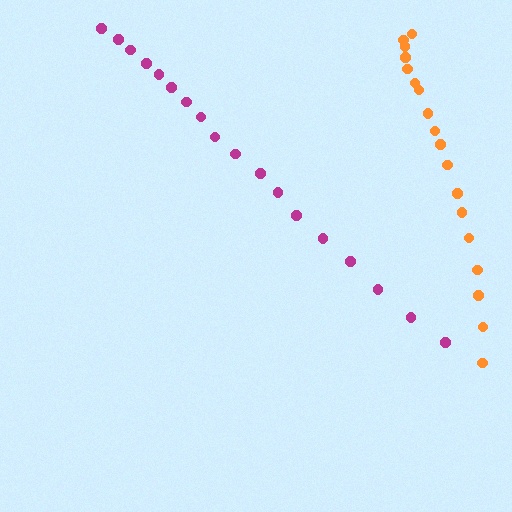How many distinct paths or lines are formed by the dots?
There are 2 distinct paths.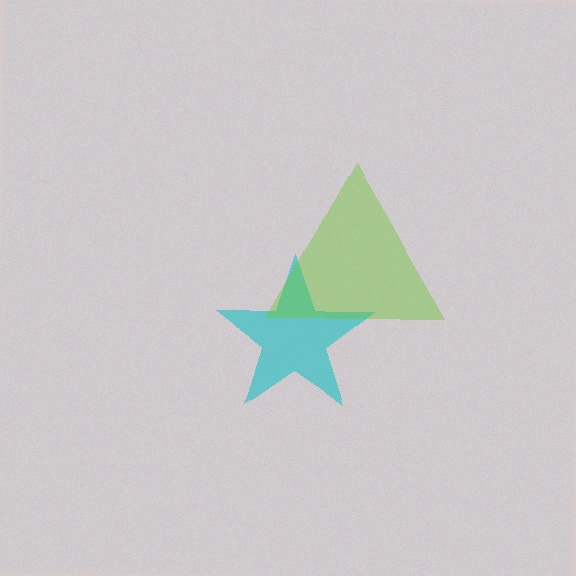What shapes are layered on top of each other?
The layered shapes are: a cyan star, a lime triangle.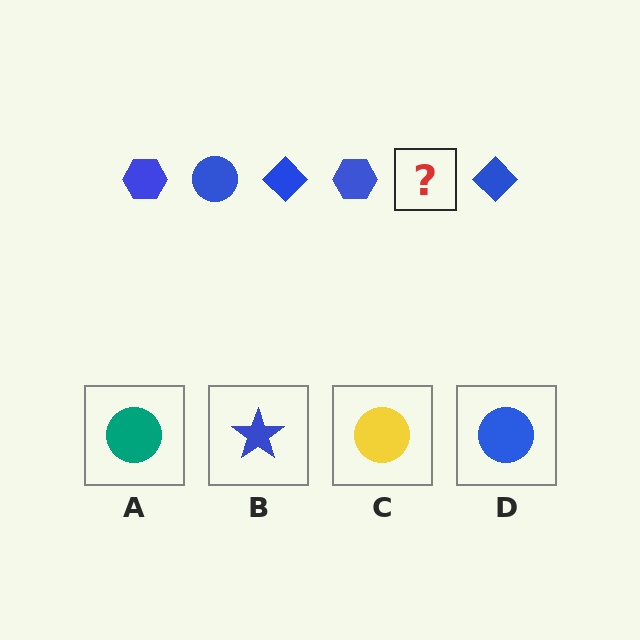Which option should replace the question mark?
Option D.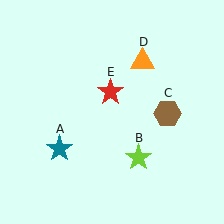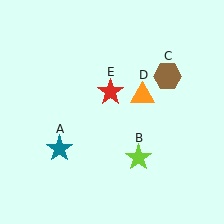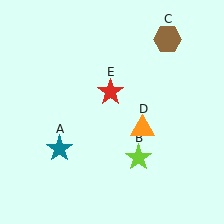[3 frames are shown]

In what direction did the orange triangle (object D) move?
The orange triangle (object D) moved down.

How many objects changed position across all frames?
2 objects changed position: brown hexagon (object C), orange triangle (object D).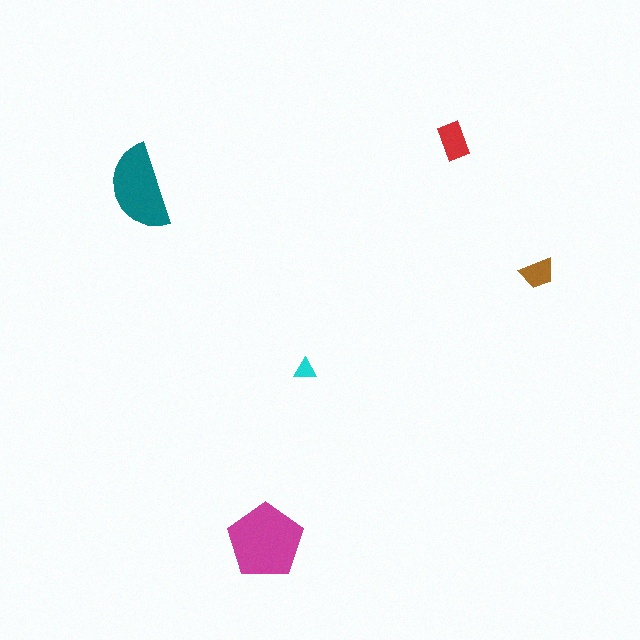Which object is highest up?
The red rectangle is topmost.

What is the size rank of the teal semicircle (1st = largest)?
2nd.